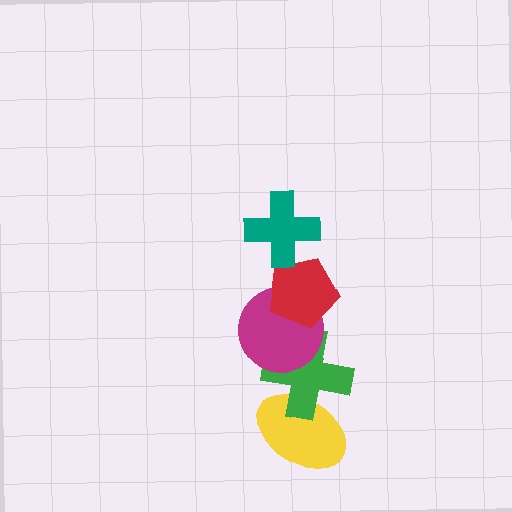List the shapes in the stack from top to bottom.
From top to bottom: the teal cross, the red pentagon, the magenta circle, the green cross, the yellow ellipse.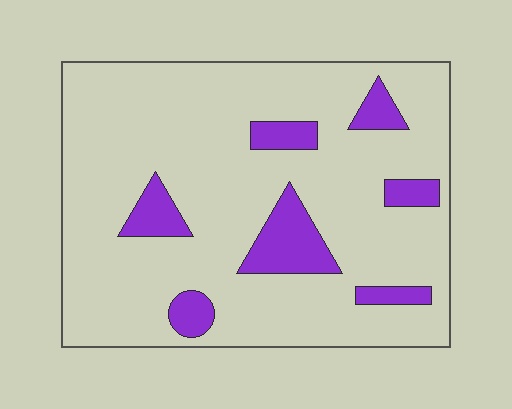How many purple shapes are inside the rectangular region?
7.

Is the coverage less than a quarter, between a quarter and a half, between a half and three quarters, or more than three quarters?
Less than a quarter.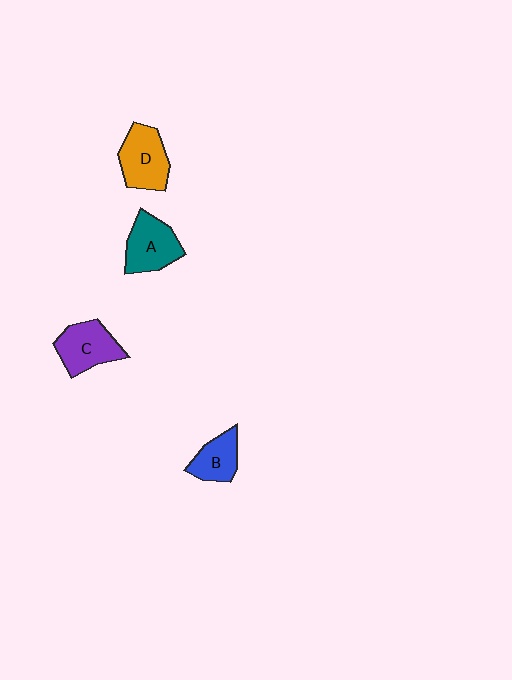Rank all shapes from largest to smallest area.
From largest to smallest: D (orange), A (teal), C (purple), B (blue).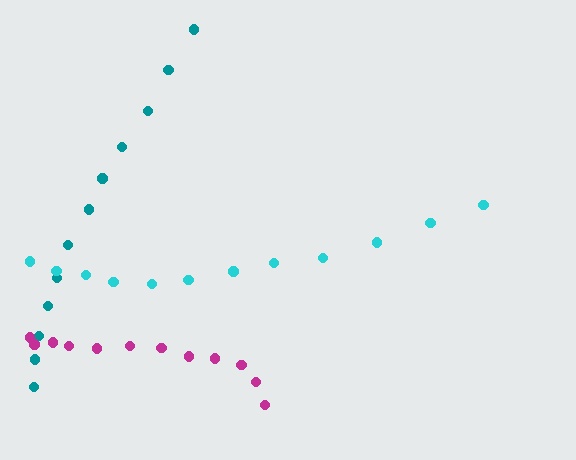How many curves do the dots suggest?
There are 3 distinct paths.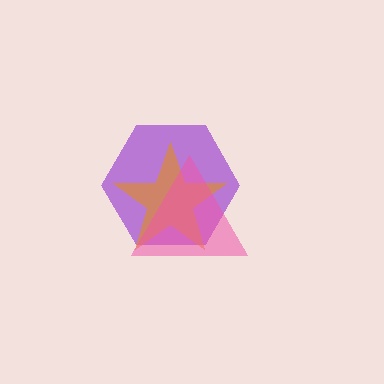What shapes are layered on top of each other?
The layered shapes are: a purple hexagon, an orange star, a pink triangle.